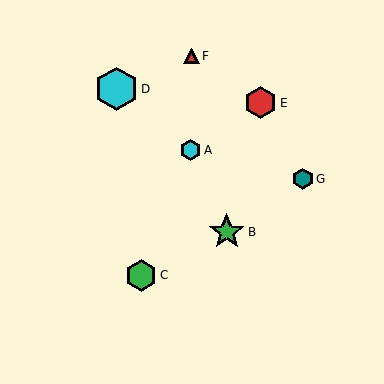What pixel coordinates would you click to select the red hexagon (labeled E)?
Click at (261, 103) to select the red hexagon E.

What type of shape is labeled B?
Shape B is a green star.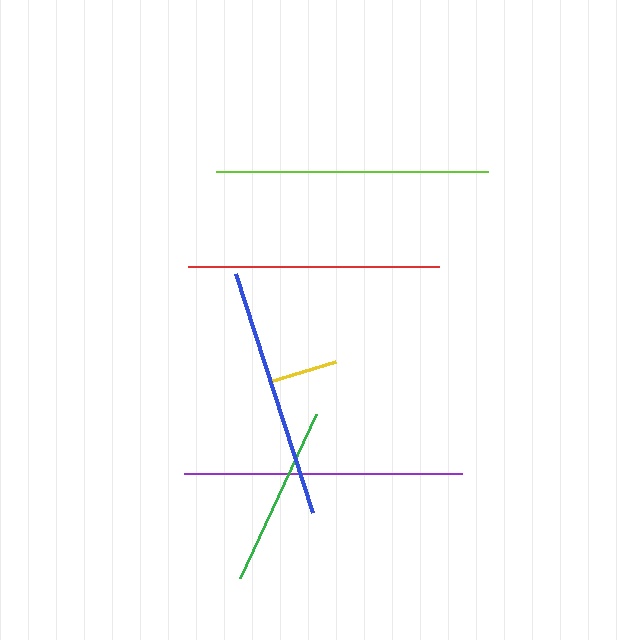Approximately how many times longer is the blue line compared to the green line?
The blue line is approximately 1.4 times the length of the green line.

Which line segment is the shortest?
The yellow line is the shortest at approximately 69 pixels.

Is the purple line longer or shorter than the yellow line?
The purple line is longer than the yellow line.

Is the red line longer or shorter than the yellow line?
The red line is longer than the yellow line.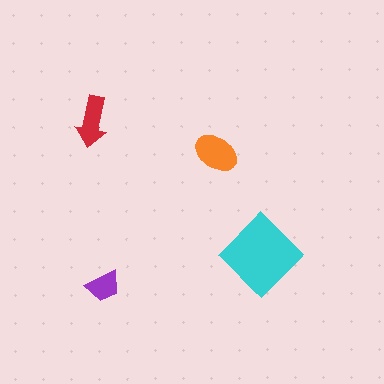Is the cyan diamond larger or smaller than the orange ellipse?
Larger.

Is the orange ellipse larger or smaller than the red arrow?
Larger.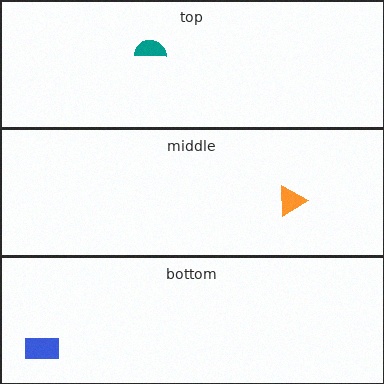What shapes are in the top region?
The teal semicircle.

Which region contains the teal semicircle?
The top region.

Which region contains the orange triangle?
The middle region.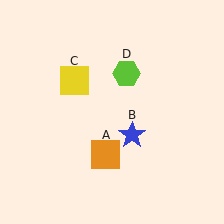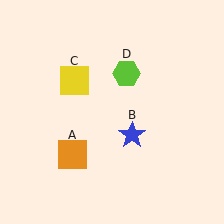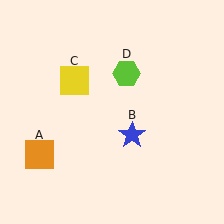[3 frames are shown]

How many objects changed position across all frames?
1 object changed position: orange square (object A).